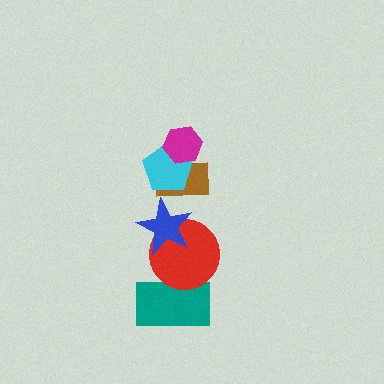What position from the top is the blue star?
The blue star is 4th from the top.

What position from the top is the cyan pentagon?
The cyan pentagon is 2nd from the top.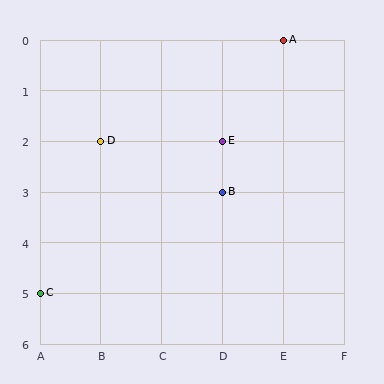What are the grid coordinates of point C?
Point C is at grid coordinates (A, 5).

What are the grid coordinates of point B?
Point B is at grid coordinates (D, 3).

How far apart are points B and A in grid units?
Points B and A are 1 column and 3 rows apart (about 3.2 grid units diagonally).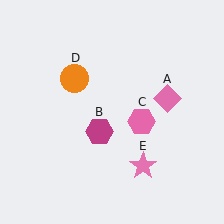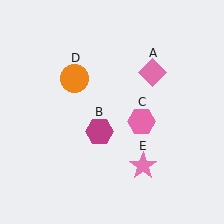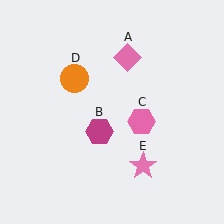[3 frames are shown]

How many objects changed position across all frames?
1 object changed position: pink diamond (object A).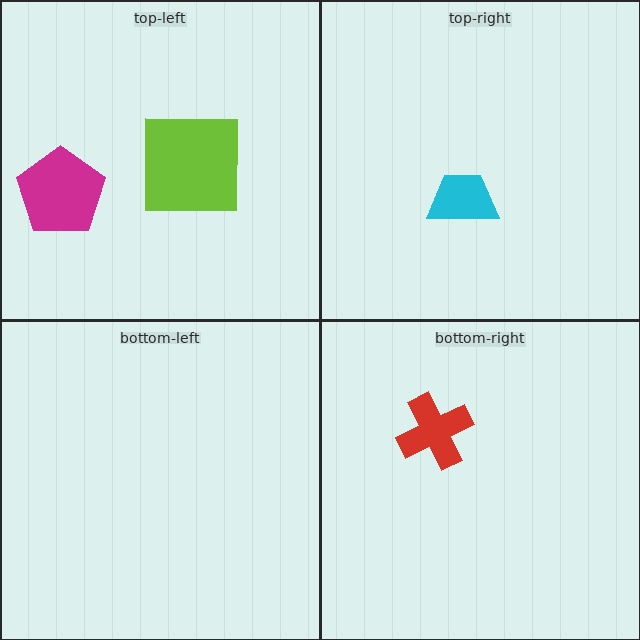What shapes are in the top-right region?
The cyan trapezoid.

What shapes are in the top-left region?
The lime square, the magenta pentagon.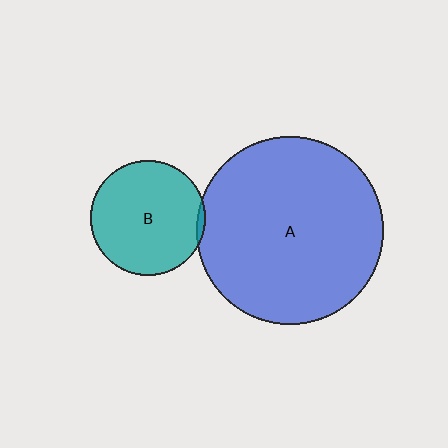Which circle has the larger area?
Circle A (blue).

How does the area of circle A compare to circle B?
Approximately 2.7 times.